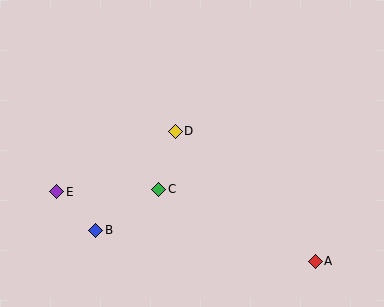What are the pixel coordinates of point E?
Point E is at (57, 192).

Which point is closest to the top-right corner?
Point D is closest to the top-right corner.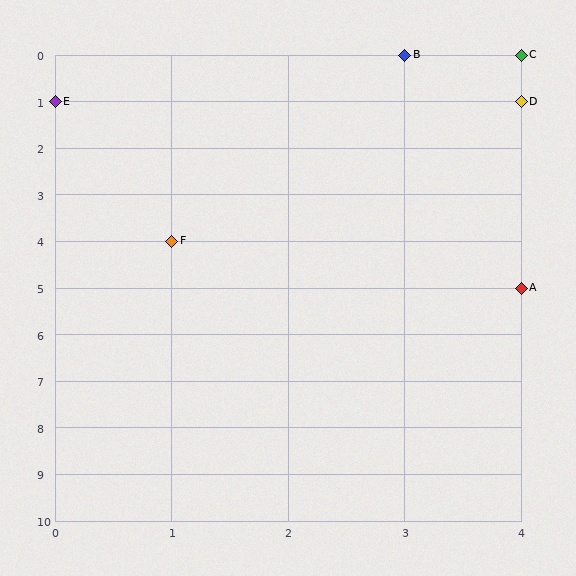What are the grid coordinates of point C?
Point C is at grid coordinates (4, 0).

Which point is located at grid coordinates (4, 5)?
Point A is at (4, 5).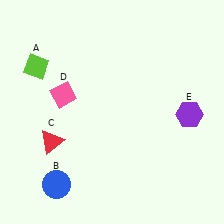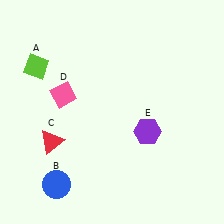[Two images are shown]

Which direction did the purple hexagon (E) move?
The purple hexagon (E) moved left.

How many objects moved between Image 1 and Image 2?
1 object moved between the two images.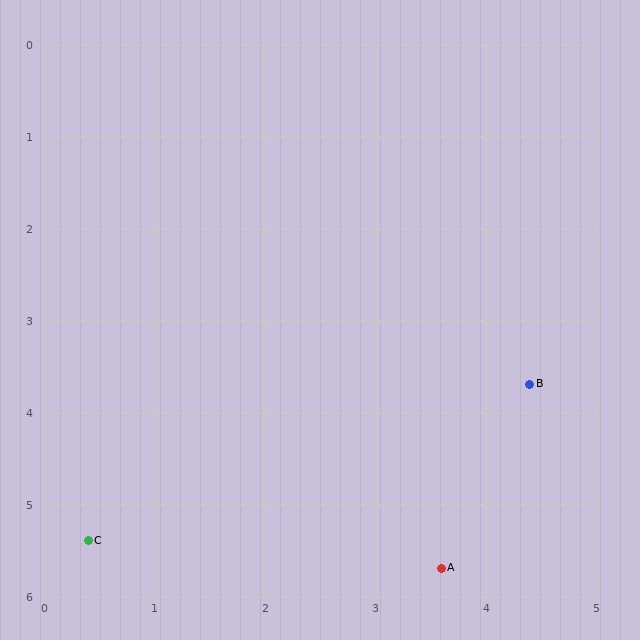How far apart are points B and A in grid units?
Points B and A are about 2.2 grid units apart.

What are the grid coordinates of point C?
Point C is at approximately (0.4, 5.4).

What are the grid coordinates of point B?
Point B is at approximately (4.4, 3.7).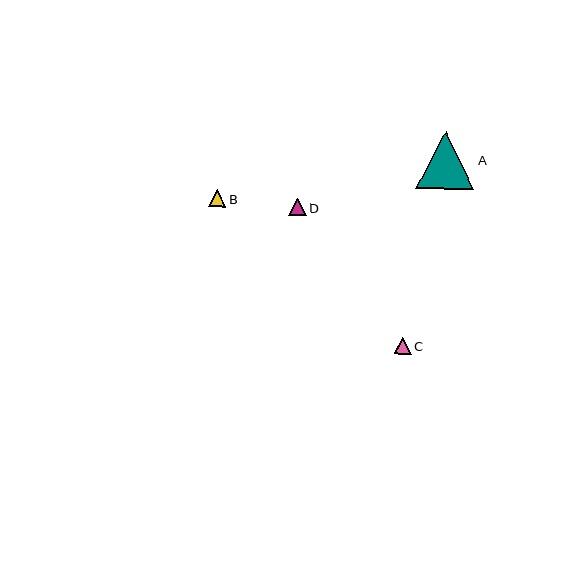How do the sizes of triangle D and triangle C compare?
Triangle D and triangle C are approximately the same size.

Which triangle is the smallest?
Triangle B is the smallest with a size of approximately 17 pixels.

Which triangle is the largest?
Triangle A is the largest with a size of approximately 58 pixels.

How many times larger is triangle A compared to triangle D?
Triangle A is approximately 3.3 times the size of triangle D.